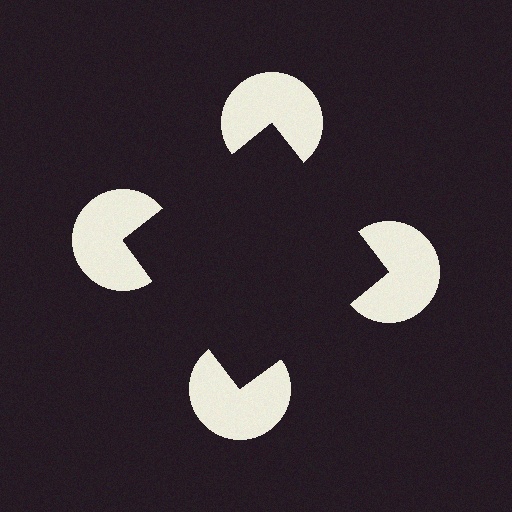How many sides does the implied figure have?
4 sides.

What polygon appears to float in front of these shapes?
An illusory square — its edges are inferred from the aligned wedge cuts in the pac-man discs, not physically drawn.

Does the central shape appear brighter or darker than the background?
It typically appears slightly darker than the background, even though no actual brightness change is drawn.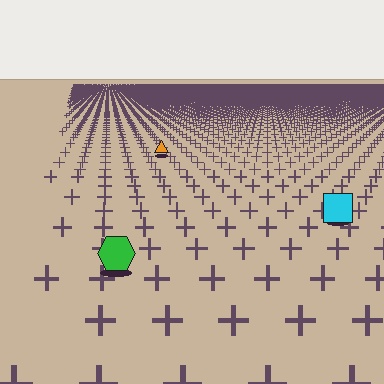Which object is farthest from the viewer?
The orange triangle is farthest from the viewer. It appears smaller and the ground texture around it is denser.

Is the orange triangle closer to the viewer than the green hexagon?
No. The green hexagon is closer — you can tell from the texture gradient: the ground texture is coarser near it.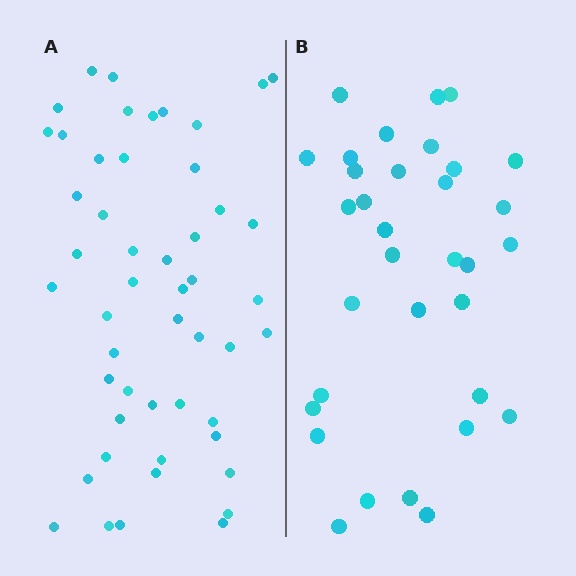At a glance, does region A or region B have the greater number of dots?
Region A (the left region) has more dots.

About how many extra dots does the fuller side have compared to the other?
Region A has approximately 15 more dots than region B.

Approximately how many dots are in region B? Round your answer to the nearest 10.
About 30 dots. (The exact count is 33, which rounds to 30.)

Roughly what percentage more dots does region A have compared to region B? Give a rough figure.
About 50% more.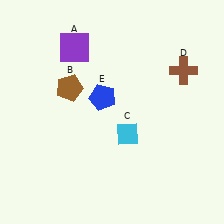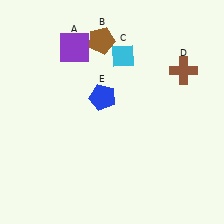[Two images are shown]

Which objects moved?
The objects that moved are: the brown pentagon (B), the cyan diamond (C).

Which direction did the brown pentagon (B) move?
The brown pentagon (B) moved up.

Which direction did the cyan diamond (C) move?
The cyan diamond (C) moved up.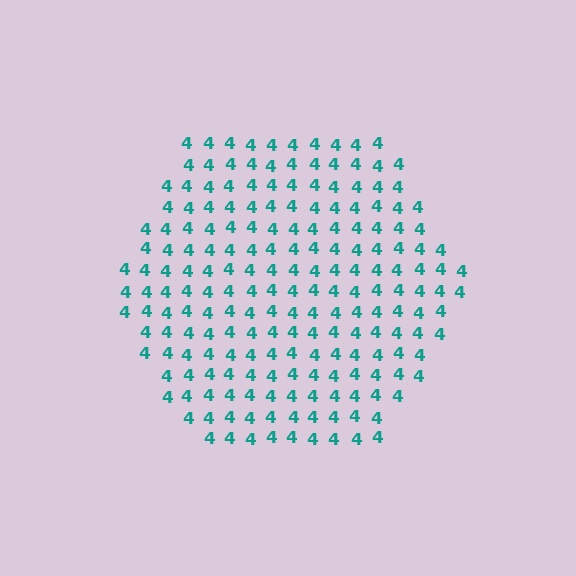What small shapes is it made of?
It is made of small digit 4's.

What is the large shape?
The large shape is a hexagon.